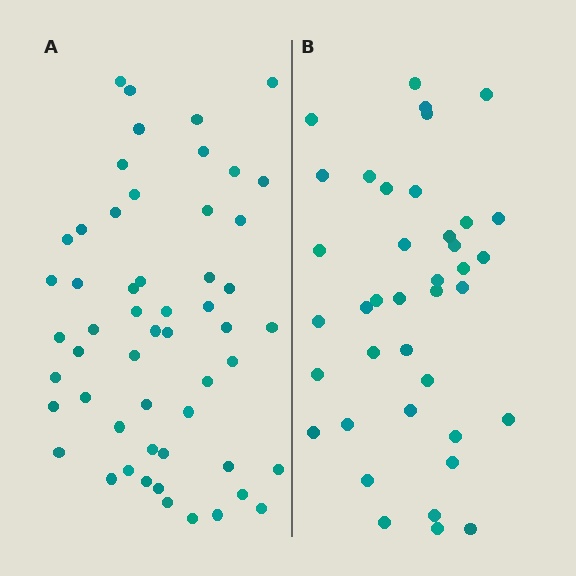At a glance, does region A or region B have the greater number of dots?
Region A (the left region) has more dots.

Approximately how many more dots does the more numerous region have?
Region A has approximately 15 more dots than region B.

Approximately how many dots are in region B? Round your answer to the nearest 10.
About 40 dots. (The exact count is 39, which rounds to 40.)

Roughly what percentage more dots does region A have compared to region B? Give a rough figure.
About 40% more.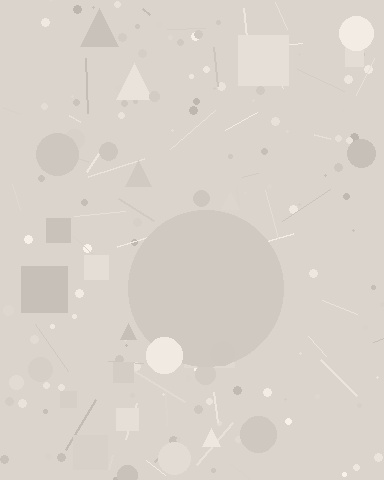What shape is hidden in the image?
A circle is hidden in the image.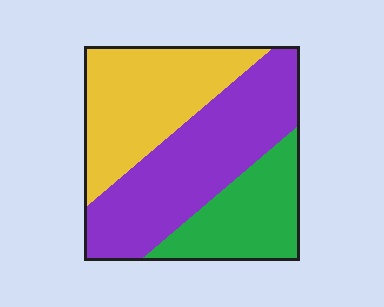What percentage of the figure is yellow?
Yellow takes up about one third (1/3) of the figure.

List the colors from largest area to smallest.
From largest to smallest: purple, yellow, green.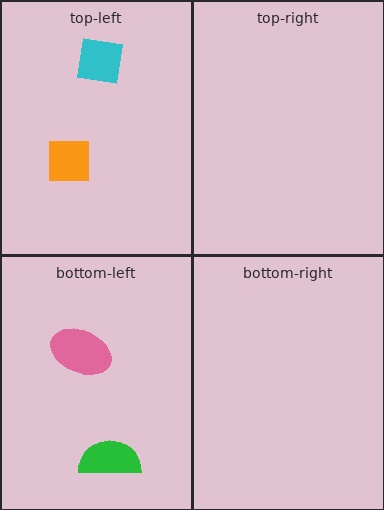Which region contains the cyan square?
The top-left region.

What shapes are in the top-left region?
The cyan square, the orange square.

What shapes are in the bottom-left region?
The green semicircle, the pink ellipse.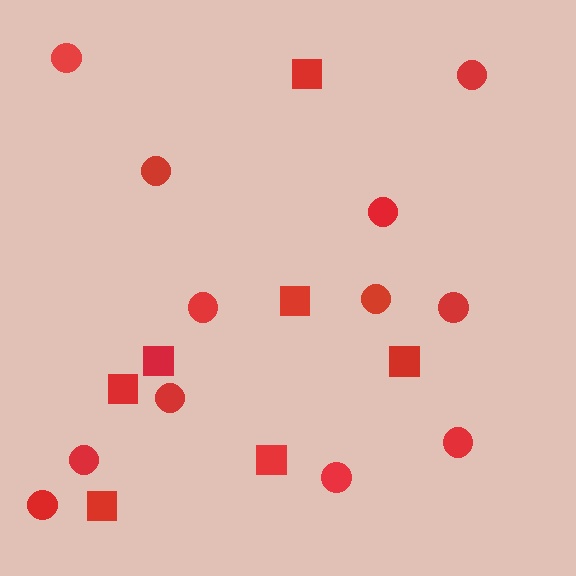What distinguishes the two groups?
There are 2 groups: one group of circles (12) and one group of squares (7).